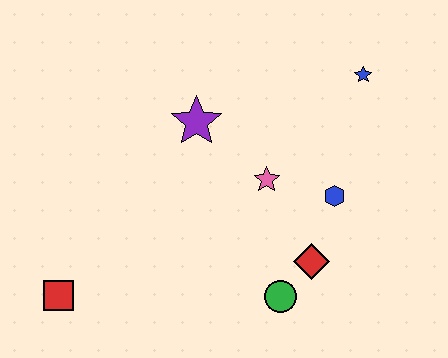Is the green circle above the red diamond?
No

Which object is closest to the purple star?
The pink star is closest to the purple star.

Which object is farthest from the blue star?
The red square is farthest from the blue star.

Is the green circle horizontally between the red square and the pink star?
No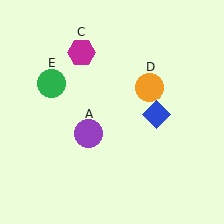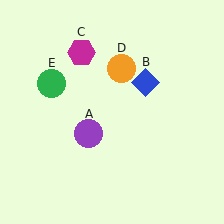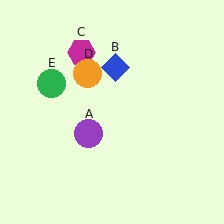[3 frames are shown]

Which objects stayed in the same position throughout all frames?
Purple circle (object A) and magenta hexagon (object C) and green circle (object E) remained stationary.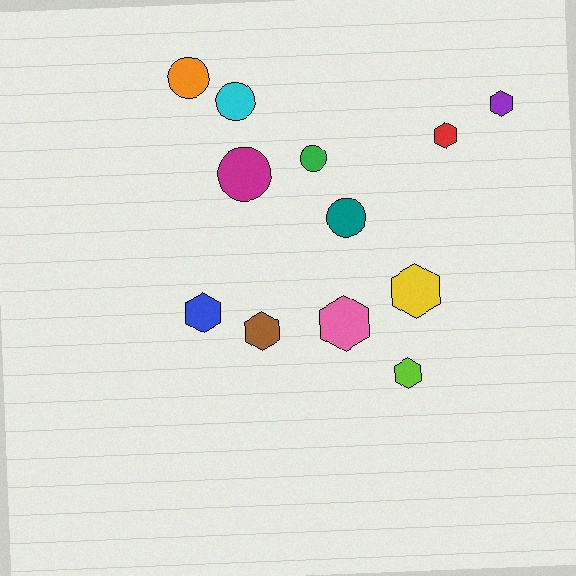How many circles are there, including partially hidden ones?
There are 5 circles.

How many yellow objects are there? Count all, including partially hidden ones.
There is 1 yellow object.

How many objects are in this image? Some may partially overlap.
There are 12 objects.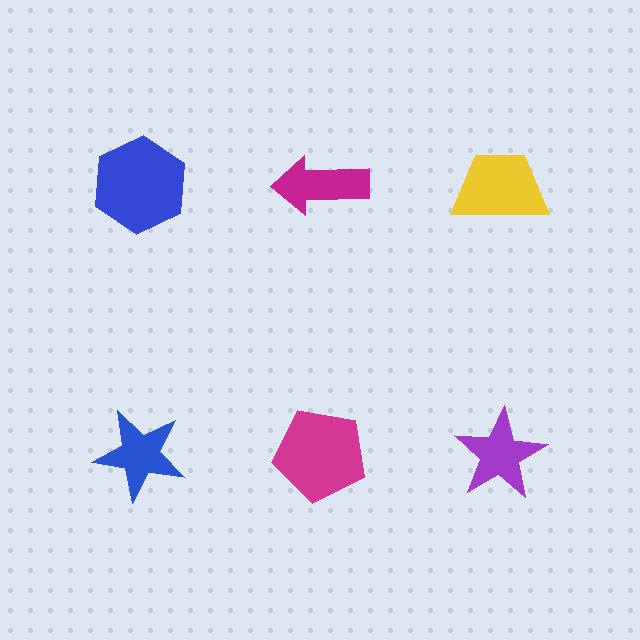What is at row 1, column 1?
A blue hexagon.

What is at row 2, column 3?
A purple star.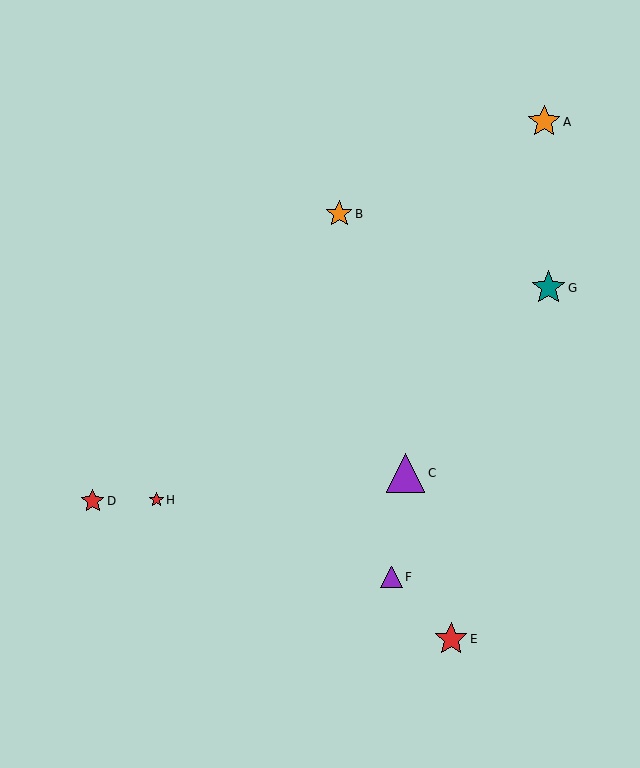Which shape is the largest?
The purple triangle (labeled C) is the largest.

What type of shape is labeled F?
Shape F is a purple triangle.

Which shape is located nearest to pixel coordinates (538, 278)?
The teal star (labeled G) at (548, 288) is nearest to that location.